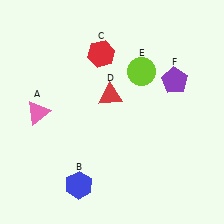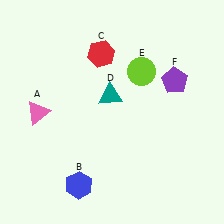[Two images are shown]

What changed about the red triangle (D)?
In Image 1, D is red. In Image 2, it changed to teal.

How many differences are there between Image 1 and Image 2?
There is 1 difference between the two images.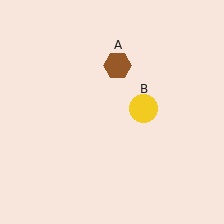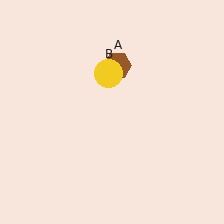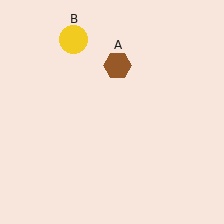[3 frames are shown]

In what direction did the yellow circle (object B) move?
The yellow circle (object B) moved up and to the left.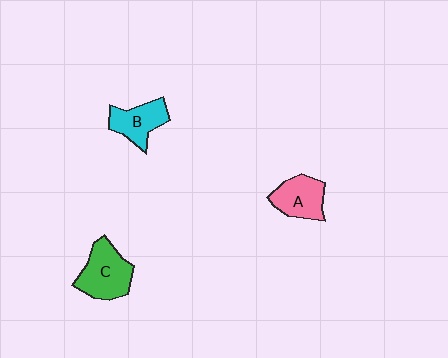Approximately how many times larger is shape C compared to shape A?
Approximately 1.2 times.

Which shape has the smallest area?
Shape B (cyan).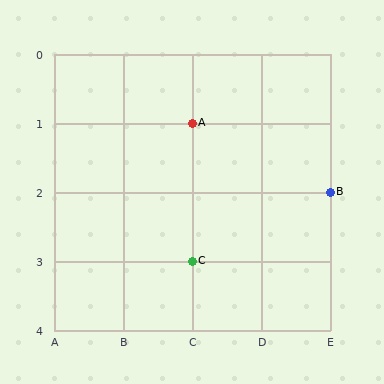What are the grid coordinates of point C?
Point C is at grid coordinates (C, 3).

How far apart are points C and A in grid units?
Points C and A are 2 rows apart.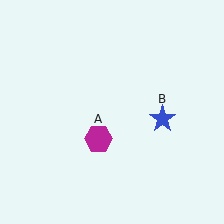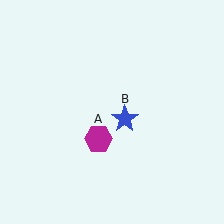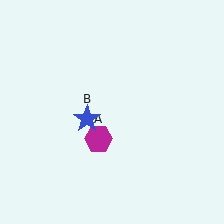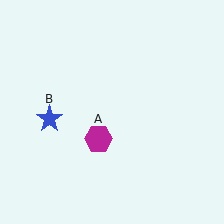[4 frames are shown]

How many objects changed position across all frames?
1 object changed position: blue star (object B).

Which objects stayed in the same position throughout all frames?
Magenta hexagon (object A) remained stationary.